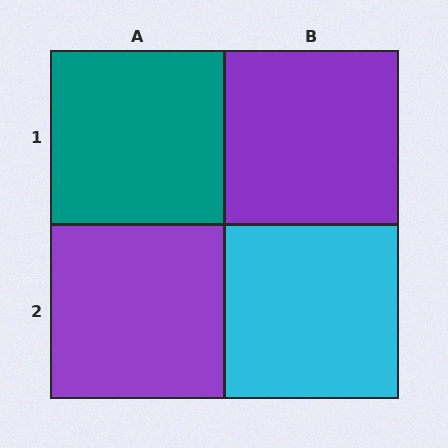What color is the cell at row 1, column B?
Purple.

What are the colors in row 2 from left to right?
Purple, cyan.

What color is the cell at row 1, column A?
Teal.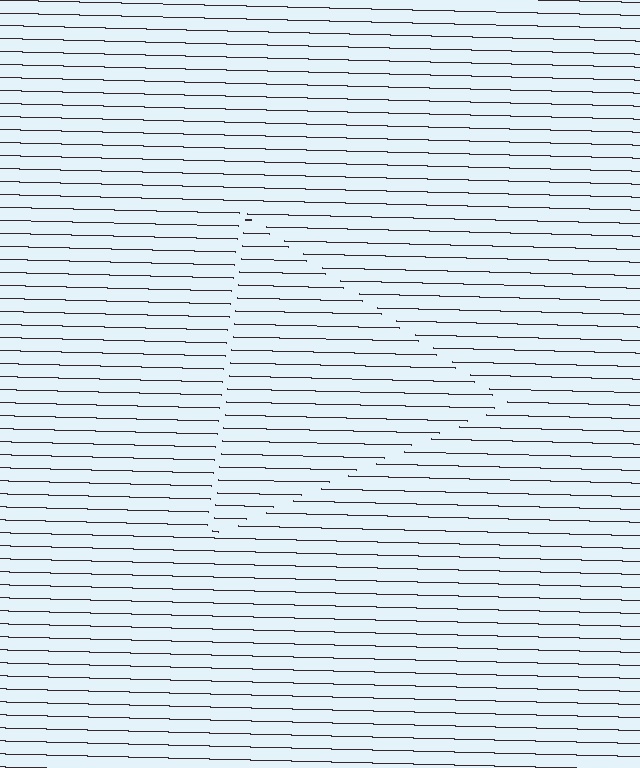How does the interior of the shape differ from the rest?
The interior of the shape contains the same grating, shifted by half a period — the contour is defined by the phase discontinuity where line-ends from the inner and outer gratings abut.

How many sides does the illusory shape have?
3 sides — the line-ends trace a triangle.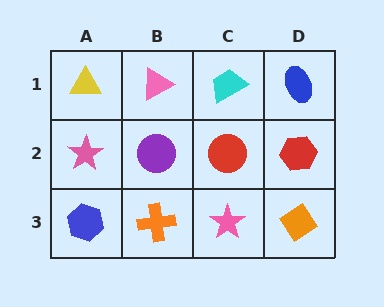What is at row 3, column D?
An orange diamond.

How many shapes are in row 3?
4 shapes.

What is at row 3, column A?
A blue hexagon.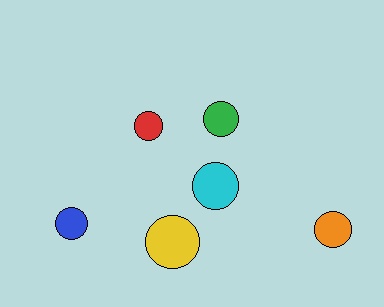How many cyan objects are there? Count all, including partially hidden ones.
There is 1 cyan object.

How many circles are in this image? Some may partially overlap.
There are 6 circles.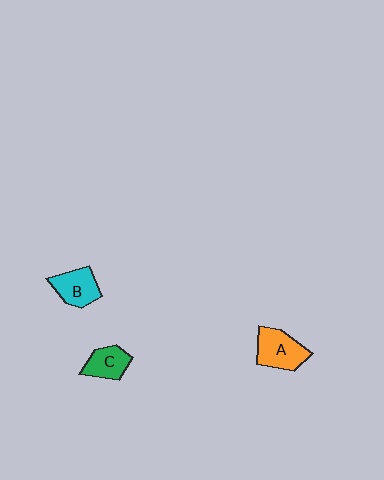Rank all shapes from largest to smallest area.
From largest to smallest: A (orange), B (cyan), C (green).